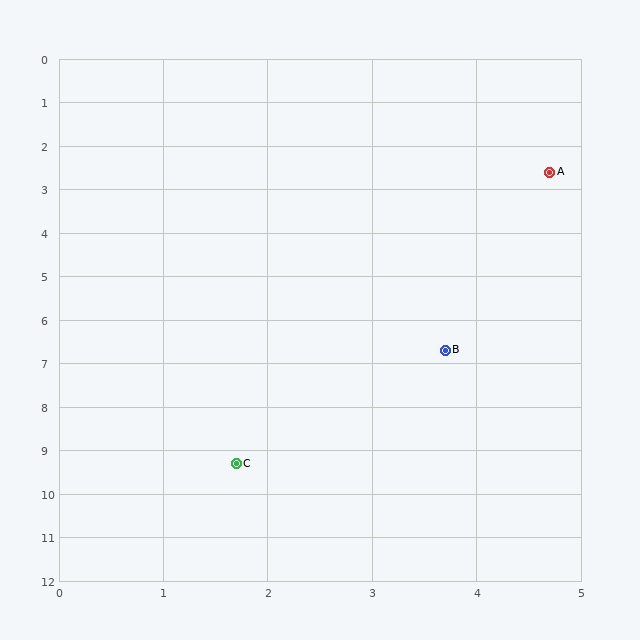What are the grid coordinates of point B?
Point B is at approximately (3.7, 6.7).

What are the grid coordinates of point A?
Point A is at approximately (4.7, 2.6).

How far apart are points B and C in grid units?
Points B and C are about 3.3 grid units apart.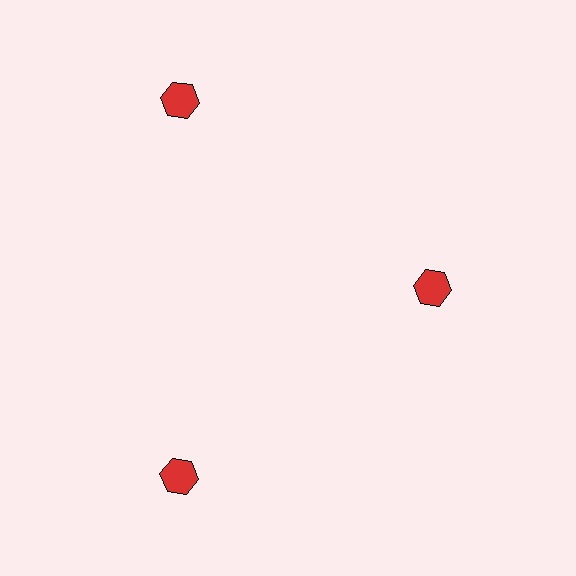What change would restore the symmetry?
The symmetry would be restored by moving it outward, back onto the ring so that all 3 hexagons sit at equal angles and equal distance from the center.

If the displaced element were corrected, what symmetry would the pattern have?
It would have 3-fold rotational symmetry — the pattern would map onto itself every 120 degrees.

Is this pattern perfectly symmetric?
No. The 3 red hexagons are arranged in a ring, but one element near the 3 o'clock position is pulled inward toward the center, breaking the 3-fold rotational symmetry.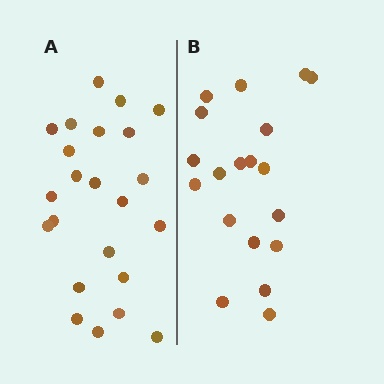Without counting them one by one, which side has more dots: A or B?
Region A (the left region) has more dots.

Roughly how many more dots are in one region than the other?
Region A has about 4 more dots than region B.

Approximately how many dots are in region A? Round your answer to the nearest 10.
About 20 dots. (The exact count is 23, which rounds to 20.)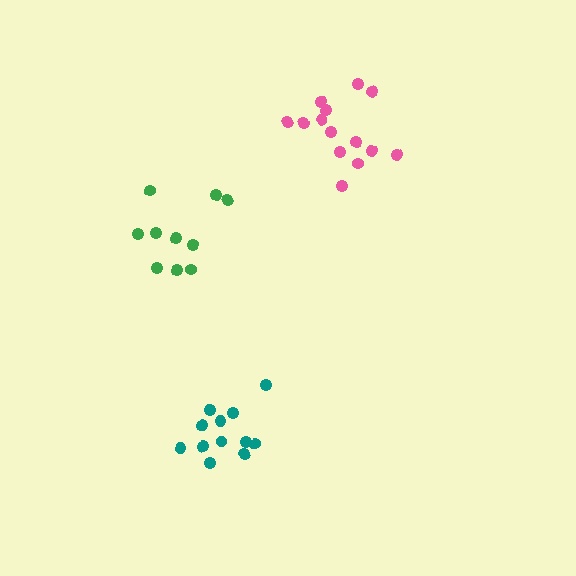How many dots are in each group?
Group 1: 12 dots, Group 2: 10 dots, Group 3: 14 dots (36 total).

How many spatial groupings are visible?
There are 3 spatial groupings.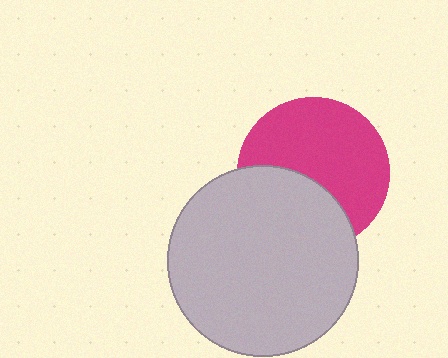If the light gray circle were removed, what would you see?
You would see the complete magenta circle.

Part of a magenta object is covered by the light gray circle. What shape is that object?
It is a circle.